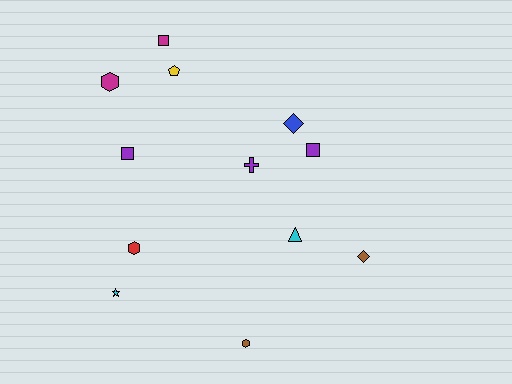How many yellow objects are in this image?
There is 1 yellow object.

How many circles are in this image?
There are no circles.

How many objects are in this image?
There are 12 objects.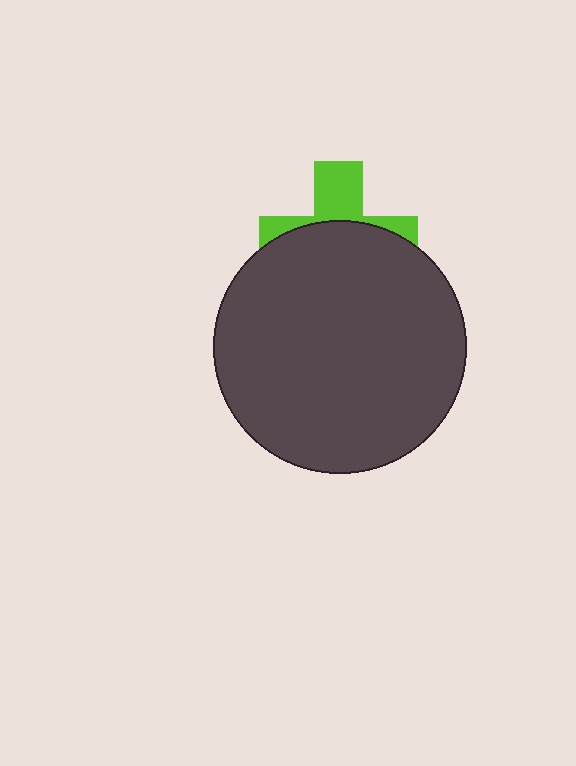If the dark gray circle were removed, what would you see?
You would see the complete lime cross.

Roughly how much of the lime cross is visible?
A small part of it is visible (roughly 36%).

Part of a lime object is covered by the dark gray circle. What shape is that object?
It is a cross.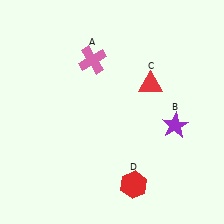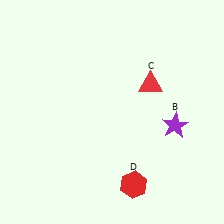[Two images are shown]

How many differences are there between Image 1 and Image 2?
There is 1 difference between the two images.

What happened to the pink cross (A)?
The pink cross (A) was removed in Image 2. It was in the top-left area of Image 1.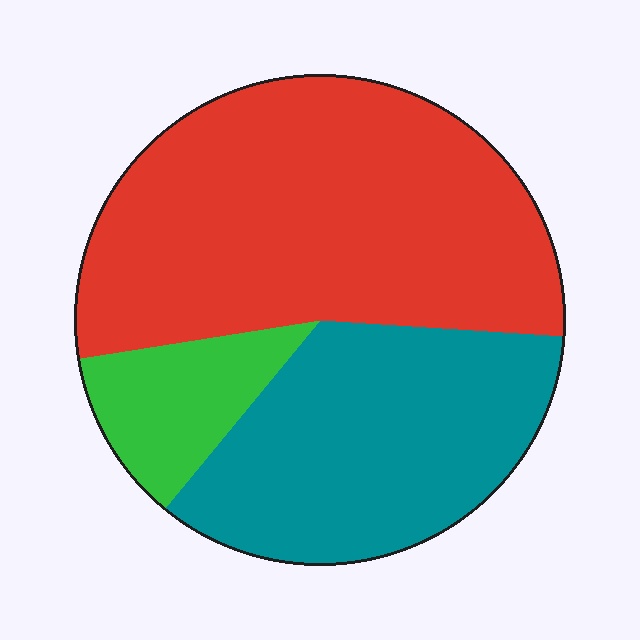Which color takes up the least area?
Green, at roughly 10%.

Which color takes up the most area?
Red, at roughly 55%.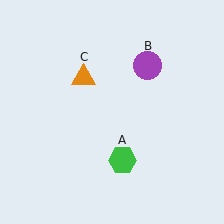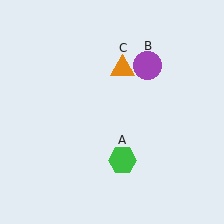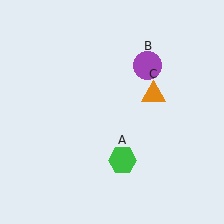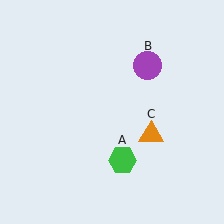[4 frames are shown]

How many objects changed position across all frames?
1 object changed position: orange triangle (object C).